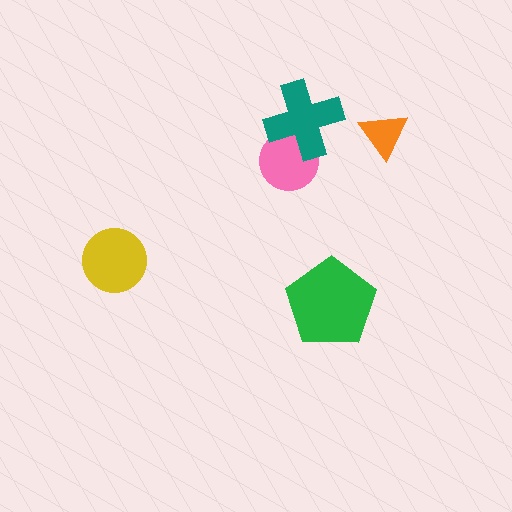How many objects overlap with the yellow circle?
0 objects overlap with the yellow circle.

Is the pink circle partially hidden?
Yes, it is partially covered by another shape.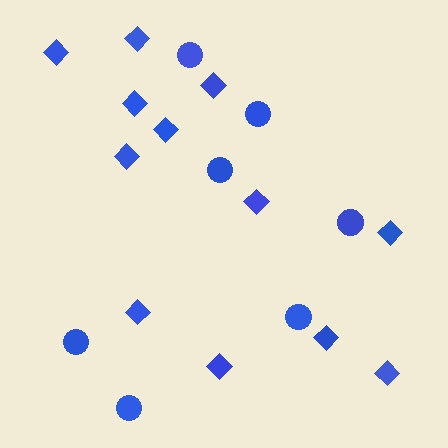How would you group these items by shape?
There are 2 groups: one group of circles (7) and one group of diamonds (12).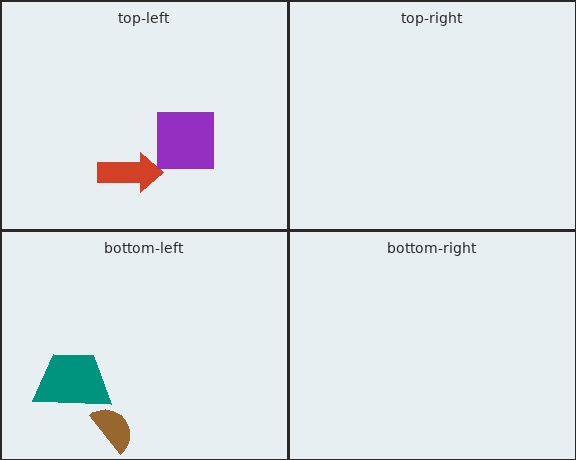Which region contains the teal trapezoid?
The bottom-left region.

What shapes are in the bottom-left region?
The brown semicircle, the teal trapezoid.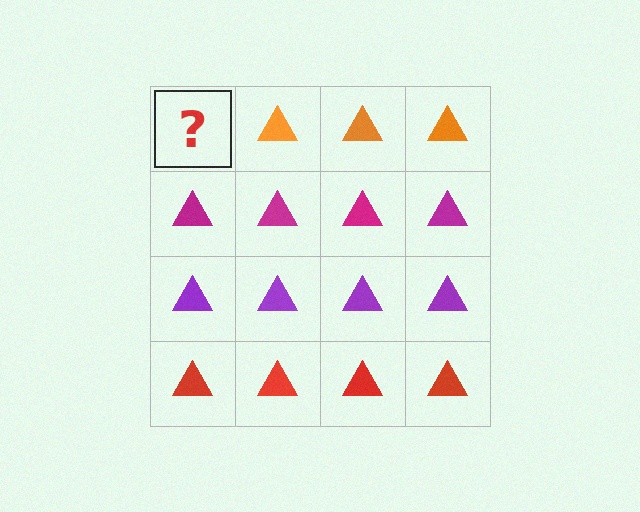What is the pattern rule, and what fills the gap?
The rule is that each row has a consistent color. The gap should be filled with an orange triangle.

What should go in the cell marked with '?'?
The missing cell should contain an orange triangle.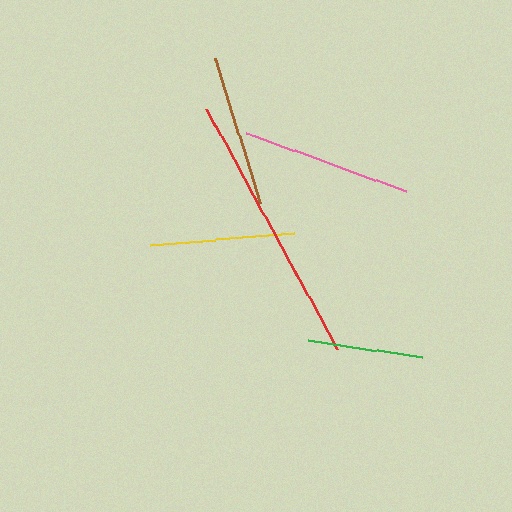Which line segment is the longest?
The red line is the longest at approximately 274 pixels.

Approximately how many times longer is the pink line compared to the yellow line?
The pink line is approximately 1.2 times the length of the yellow line.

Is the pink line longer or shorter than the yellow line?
The pink line is longer than the yellow line.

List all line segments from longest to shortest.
From longest to shortest: red, pink, brown, yellow, green.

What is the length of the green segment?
The green segment is approximately 115 pixels long.